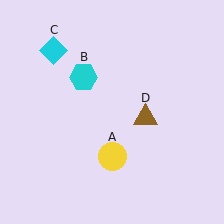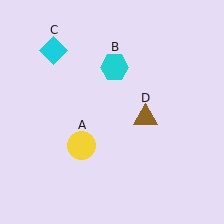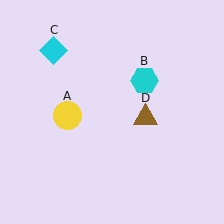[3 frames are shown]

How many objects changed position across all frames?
2 objects changed position: yellow circle (object A), cyan hexagon (object B).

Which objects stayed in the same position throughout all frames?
Cyan diamond (object C) and brown triangle (object D) remained stationary.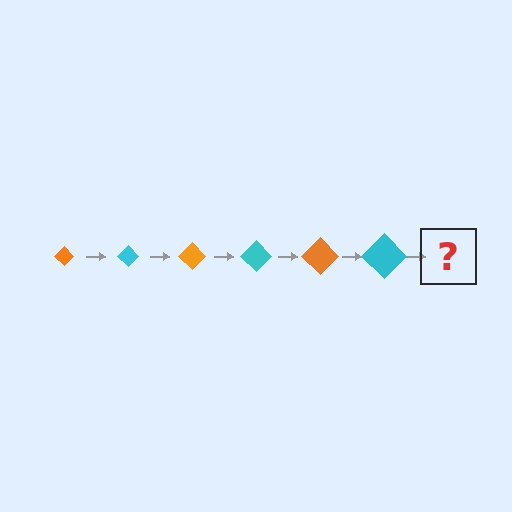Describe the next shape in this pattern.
It should be an orange diamond, larger than the previous one.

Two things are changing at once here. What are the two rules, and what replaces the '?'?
The two rules are that the diamond grows larger each step and the color cycles through orange and cyan. The '?' should be an orange diamond, larger than the previous one.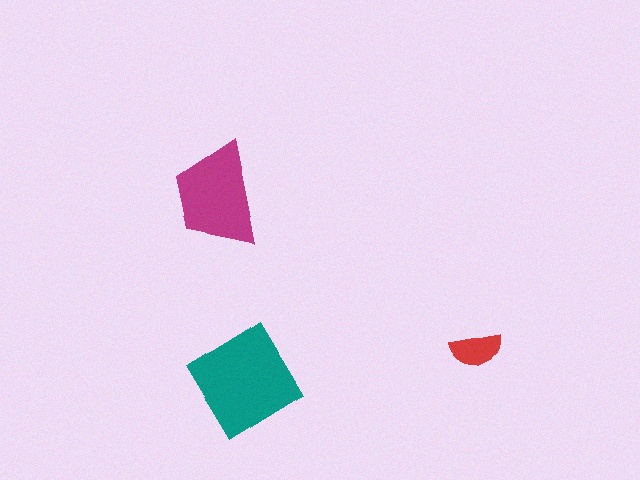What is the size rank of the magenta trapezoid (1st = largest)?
2nd.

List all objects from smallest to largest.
The red semicircle, the magenta trapezoid, the teal diamond.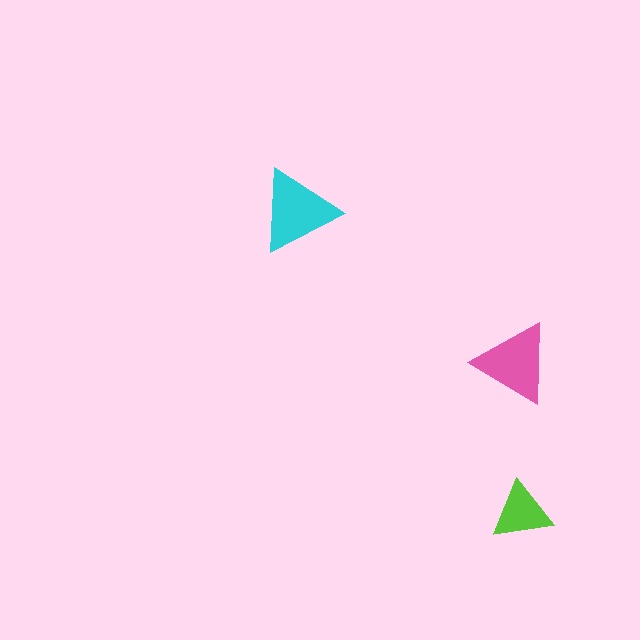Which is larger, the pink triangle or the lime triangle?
The pink one.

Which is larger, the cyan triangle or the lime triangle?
The cyan one.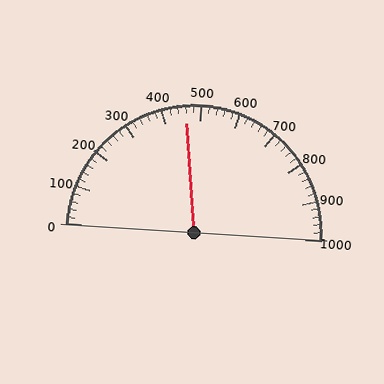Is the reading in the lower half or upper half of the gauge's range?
The reading is in the lower half of the range (0 to 1000).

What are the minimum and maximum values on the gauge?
The gauge ranges from 0 to 1000.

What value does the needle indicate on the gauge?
The needle indicates approximately 460.